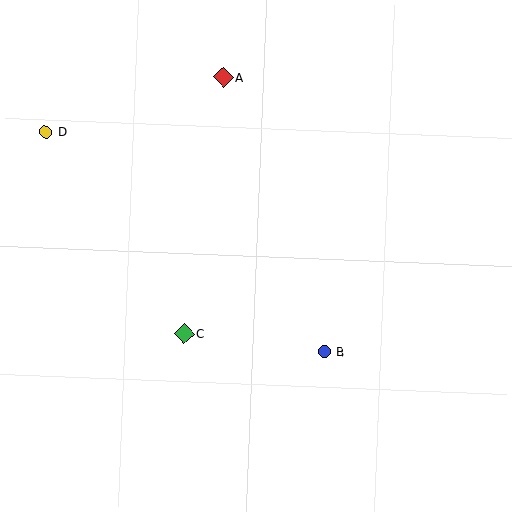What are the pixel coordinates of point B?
Point B is at (325, 351).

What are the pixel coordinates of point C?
Point C is at (184, 334).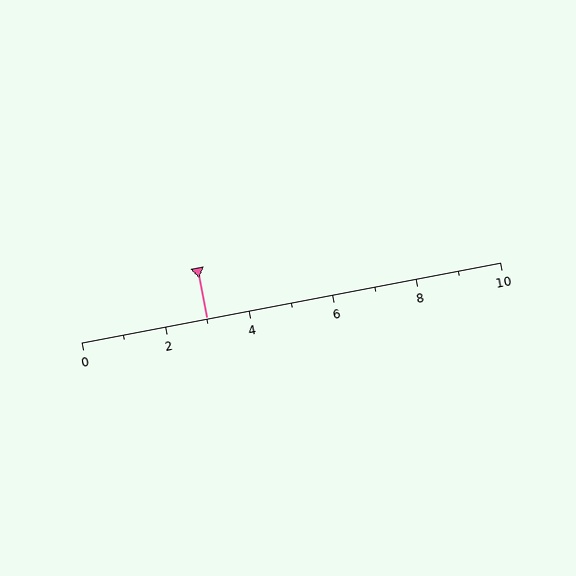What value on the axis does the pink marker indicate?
The marker indicates approximately 3.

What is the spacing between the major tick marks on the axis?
The major ticks are spaced 2 apart.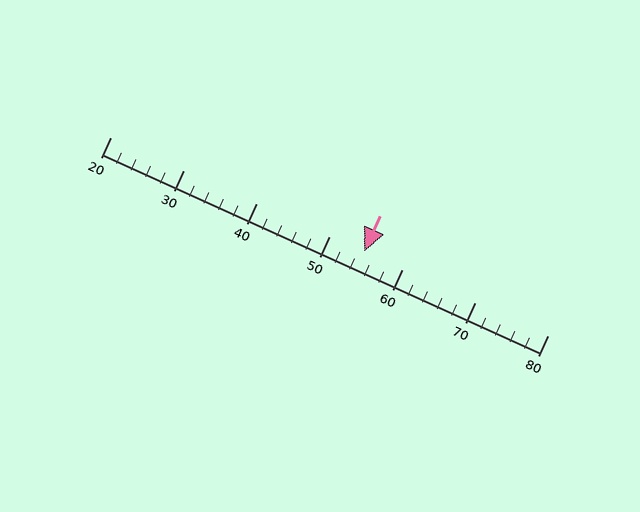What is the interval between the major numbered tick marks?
The major tick marks are spaced 10 units apart.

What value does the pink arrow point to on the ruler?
The pink arrow points to approximately 55.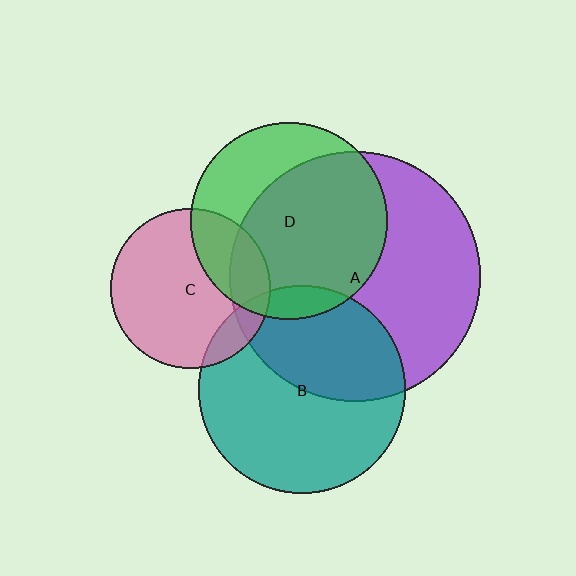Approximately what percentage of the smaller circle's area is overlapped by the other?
Approximately 65%.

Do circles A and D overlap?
Yes.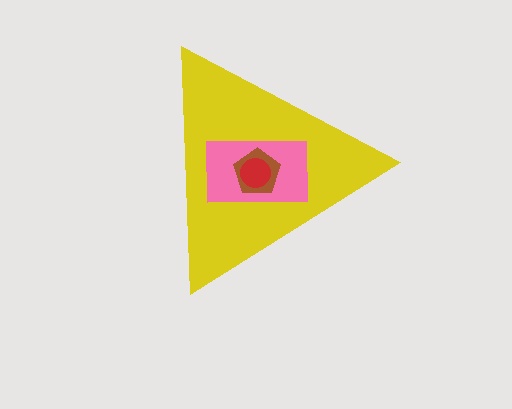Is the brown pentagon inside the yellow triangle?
Yes.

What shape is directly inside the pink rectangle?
The brown pentagon.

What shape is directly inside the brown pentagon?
The red circle.